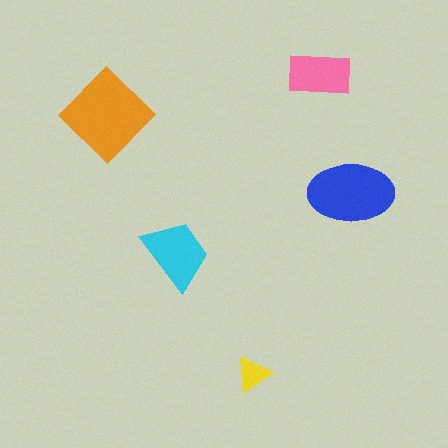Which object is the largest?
The orange diamond.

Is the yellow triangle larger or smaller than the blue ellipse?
Smaller.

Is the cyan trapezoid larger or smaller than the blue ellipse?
Smaller.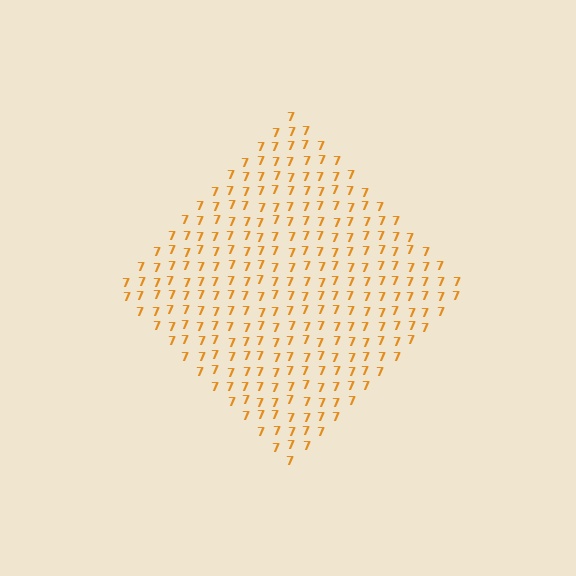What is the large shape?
The large shape is a diamond.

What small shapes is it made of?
It is made of small digit 7's.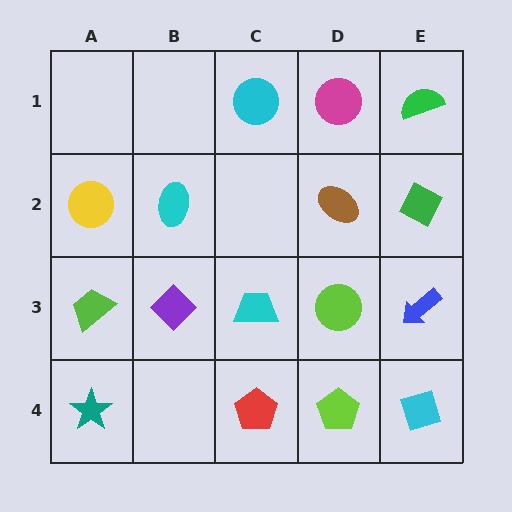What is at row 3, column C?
A cyan trapezoid.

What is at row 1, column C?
A cyan circle.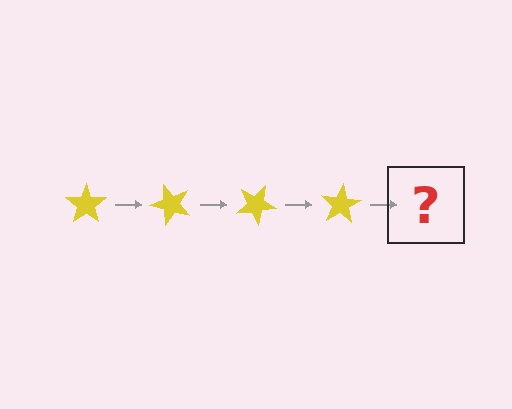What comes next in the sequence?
The next element should be a yellow star rotated 200 degrees.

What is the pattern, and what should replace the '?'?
The pattern is that the star rotates 50 degrees each step. The '?' should be a yellow star rotated 200 degrees.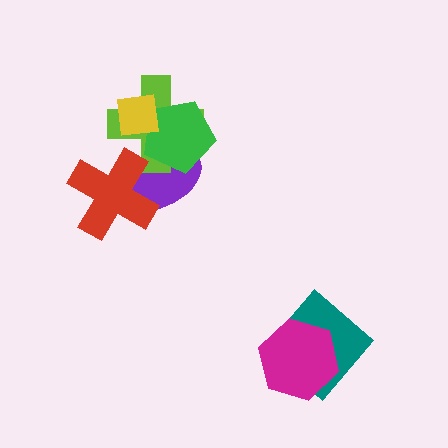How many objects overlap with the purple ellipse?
3 objects overlap with the purple ellipse.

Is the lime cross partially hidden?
Yes, it is partially covered by another shape.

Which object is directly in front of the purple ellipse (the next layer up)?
The lime cross is directly in front of the purple ellipse.